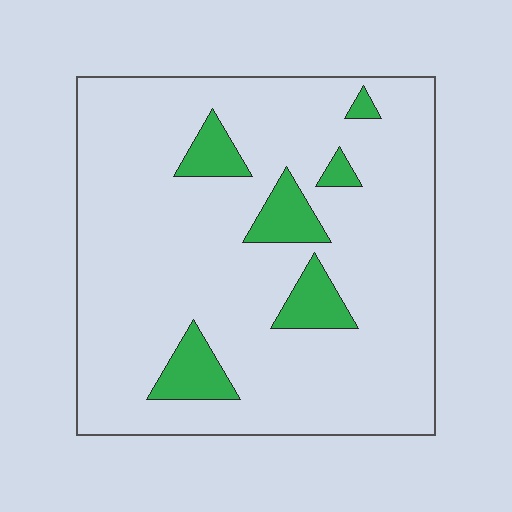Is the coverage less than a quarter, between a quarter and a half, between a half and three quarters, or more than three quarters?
Less than a quarter.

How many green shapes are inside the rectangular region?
6.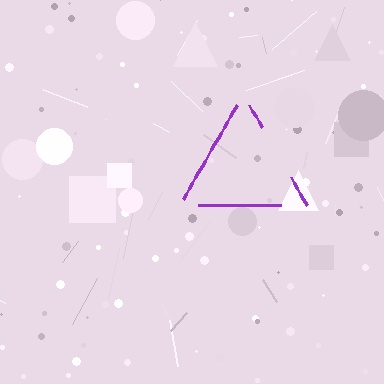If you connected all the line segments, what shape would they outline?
They would outline a triangle.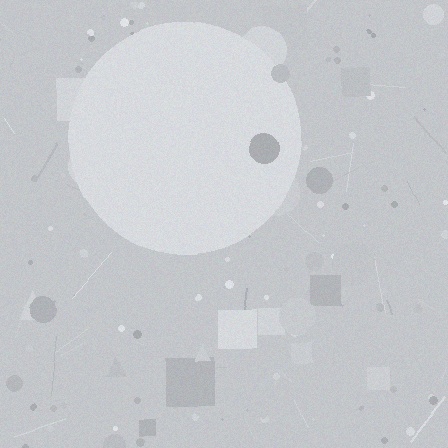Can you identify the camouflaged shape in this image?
The camouflaged shape is a circle.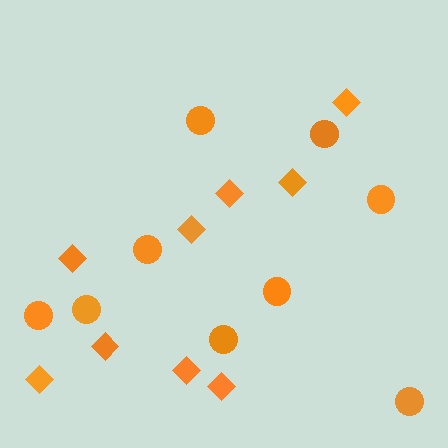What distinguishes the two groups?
There are 2 groups: one group of circles (9) and one group of diamonds (9).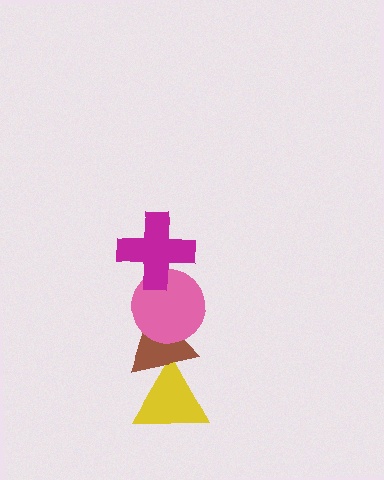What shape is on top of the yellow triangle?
The brown triangle is on top of the yellow triangle.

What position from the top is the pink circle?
The pink circle is 2nd from the top.